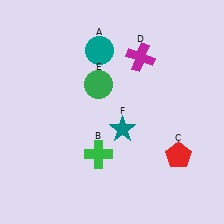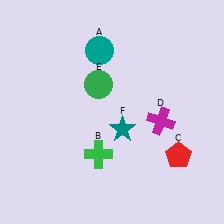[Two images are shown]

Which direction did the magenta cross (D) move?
The magenta cross (D) moved down.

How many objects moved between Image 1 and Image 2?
1 object moved between the two images.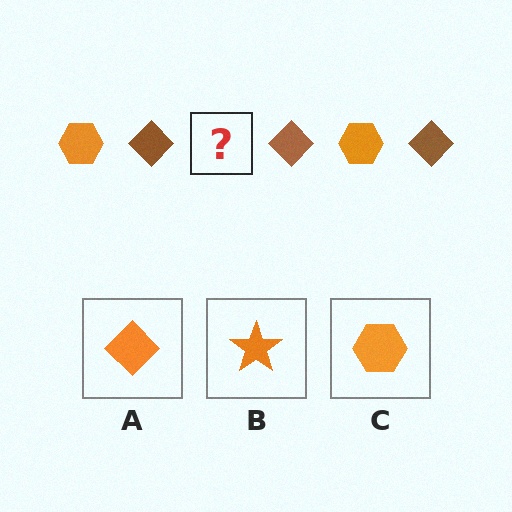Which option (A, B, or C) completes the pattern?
C.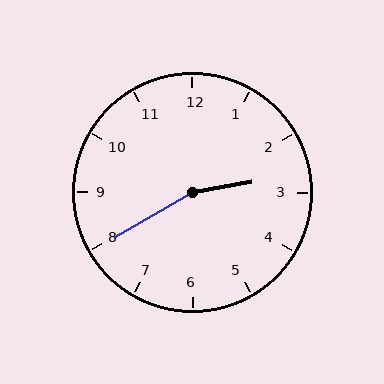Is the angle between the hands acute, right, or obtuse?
It is obtuse.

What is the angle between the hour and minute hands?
Approximately 160 degrees.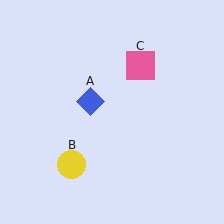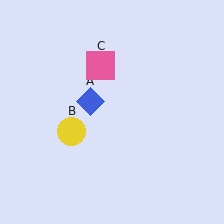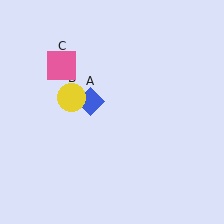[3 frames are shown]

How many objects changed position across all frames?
2 objects changed position: yellow circle (object B), pink square (object C).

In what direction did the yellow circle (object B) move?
The yellow circle (object B) moved up.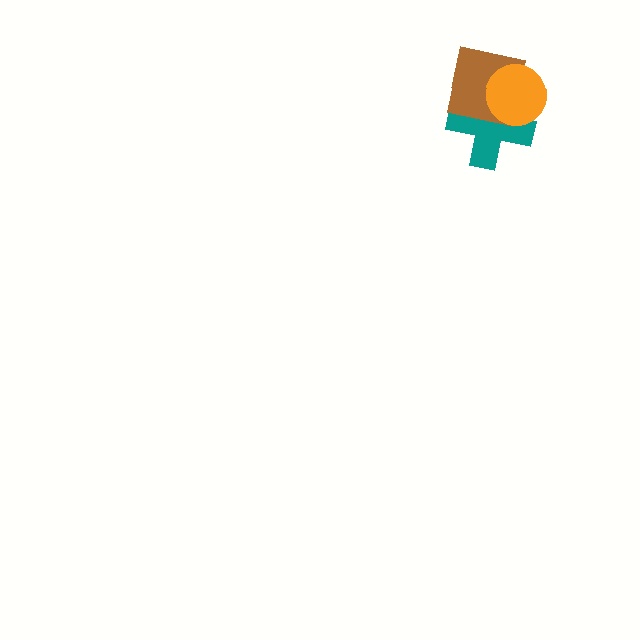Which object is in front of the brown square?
The orange circle is in front of the brown square.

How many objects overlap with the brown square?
2 objects overlap with the brown square.